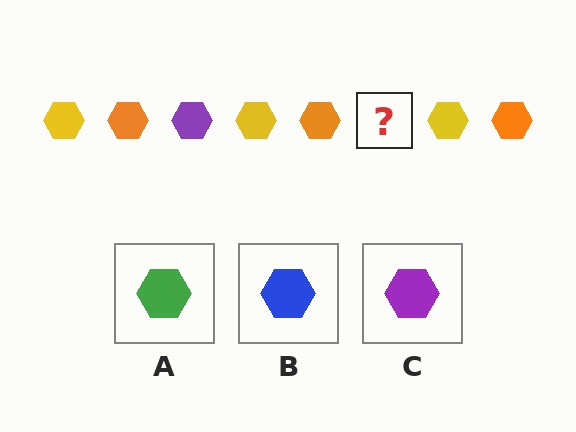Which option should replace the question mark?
Option C.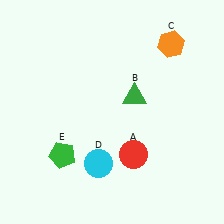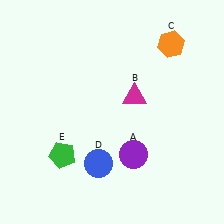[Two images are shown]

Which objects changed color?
A changed from red to purple. B changed from green to magenta. D changed from cyan to blue.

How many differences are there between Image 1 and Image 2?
There are 3 differences between the two images.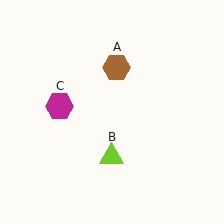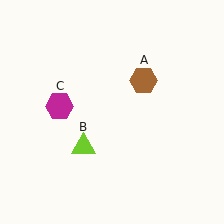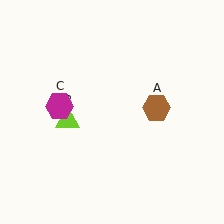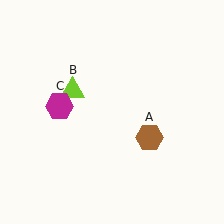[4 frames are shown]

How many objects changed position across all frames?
2 objects changed position: brown hexagon (object A), lime triangle (object B).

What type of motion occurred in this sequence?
The brown hexagon (object A), lime triangle (object B) rotated clockwise around the center of the scene.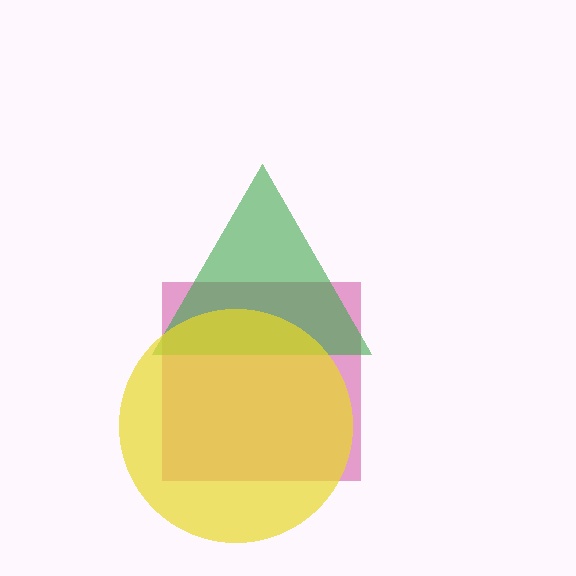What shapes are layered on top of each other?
The layered shapes are: a magenta square, a green triangle, a yellow circle.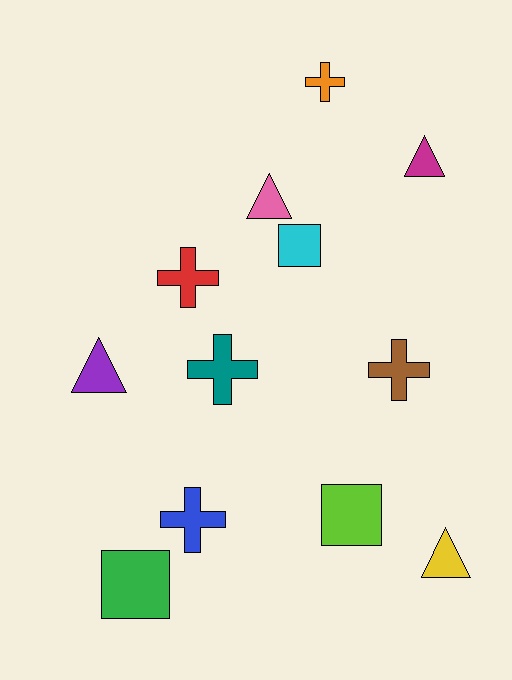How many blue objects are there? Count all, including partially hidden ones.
There is 1 blue object.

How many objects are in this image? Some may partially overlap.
There are 12 objects.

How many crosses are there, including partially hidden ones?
There are 5 crosses.